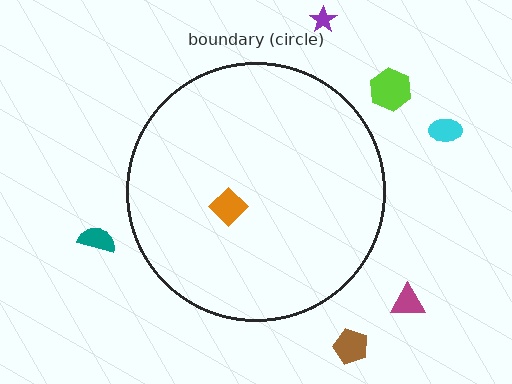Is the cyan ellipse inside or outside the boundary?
Outside.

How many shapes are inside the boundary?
1 inside, 6 outside.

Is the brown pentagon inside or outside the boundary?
Outside.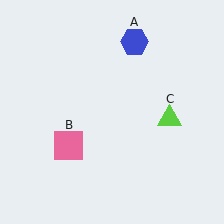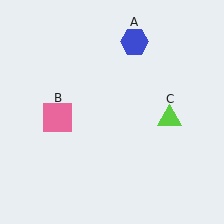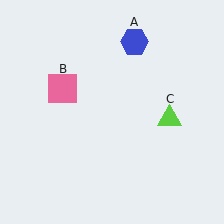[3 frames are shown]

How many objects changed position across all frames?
1 object changed position: pink square (object B).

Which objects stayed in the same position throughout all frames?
Blue hexagon (object A) and lime triangle (object C) remained stationary.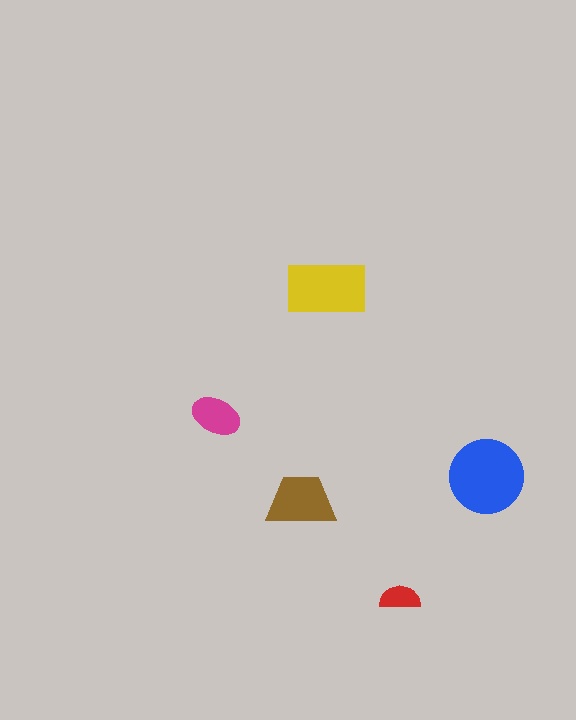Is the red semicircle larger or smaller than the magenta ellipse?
Smaller.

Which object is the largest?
The blue circle.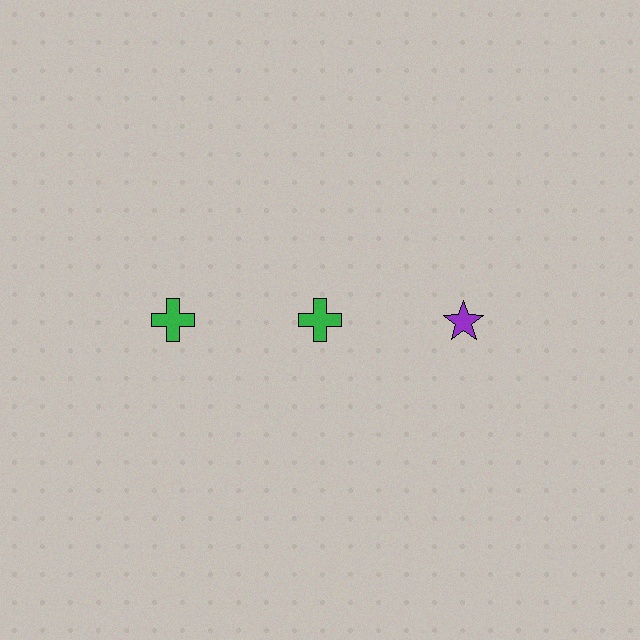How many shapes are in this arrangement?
There are 3 shapes arranged in a grid pattern.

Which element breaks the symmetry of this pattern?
The purple star in the top row, center column breaks the symmetry. All other shapes are green crosses.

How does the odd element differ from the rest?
It differs in both color (purple instead of green) and shape (star instead of cross).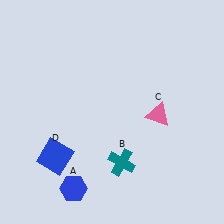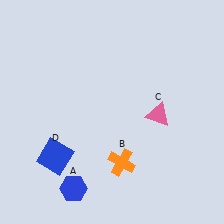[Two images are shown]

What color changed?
The cross (B) changed from teal in Image 1 to orange in Image 2.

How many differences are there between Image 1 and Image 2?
There is 1 difference between the two images.